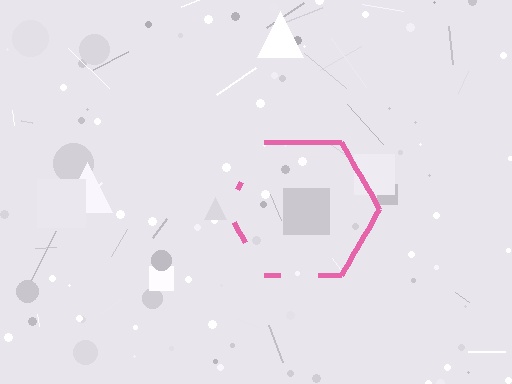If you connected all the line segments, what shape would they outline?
They would outline a hexagon.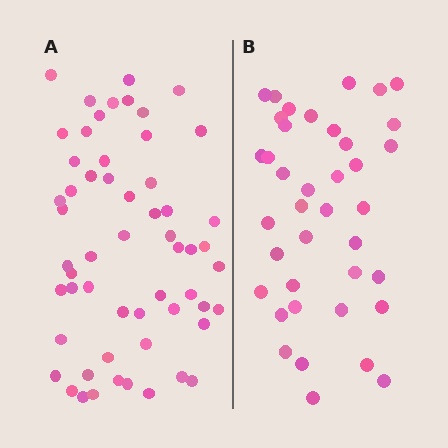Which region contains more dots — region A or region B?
Region A (the left region) has more dots.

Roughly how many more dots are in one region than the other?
Region A has approximately 20 more dots than region B.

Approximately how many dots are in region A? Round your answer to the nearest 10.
About 60 dots. (The exact count is 57, which rounds to 60.)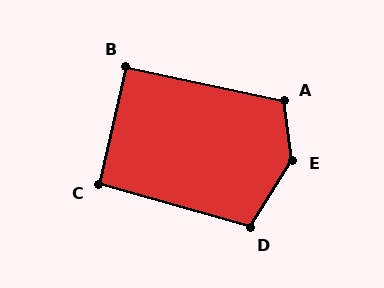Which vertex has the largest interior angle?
E, at approximately 140 degrees.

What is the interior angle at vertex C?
Approximately 93 degrees (approximately right).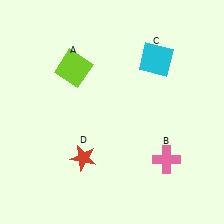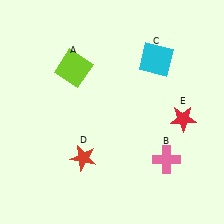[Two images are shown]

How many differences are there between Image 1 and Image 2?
There is 1 difference between the two images.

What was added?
A red star (E) was added in Image 2.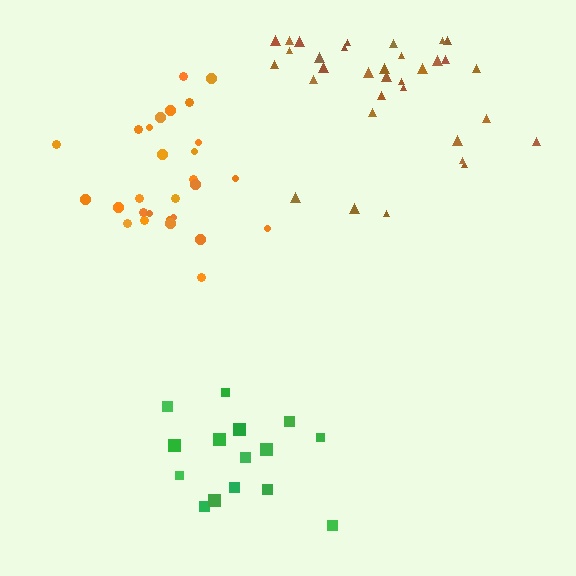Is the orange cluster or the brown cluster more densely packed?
Orange.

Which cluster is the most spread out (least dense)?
Green.